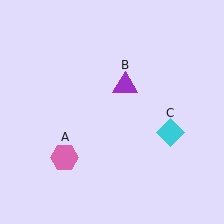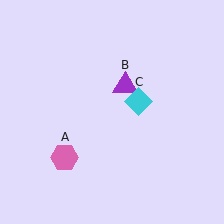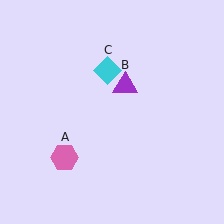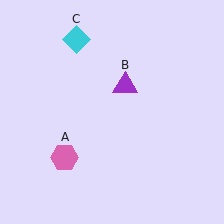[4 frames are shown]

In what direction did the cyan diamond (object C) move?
The cyan diamond (object C) moved up and to the left.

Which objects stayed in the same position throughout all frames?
Pink hexagon (object A) and purple triangle (object B) remained stationary.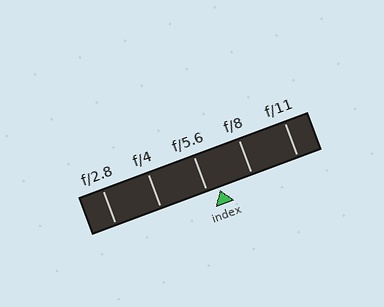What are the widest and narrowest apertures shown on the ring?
The widest aperture shown is f/2.8 and the narrowest is f/11.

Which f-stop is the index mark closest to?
The index mark is closest to f/5.6.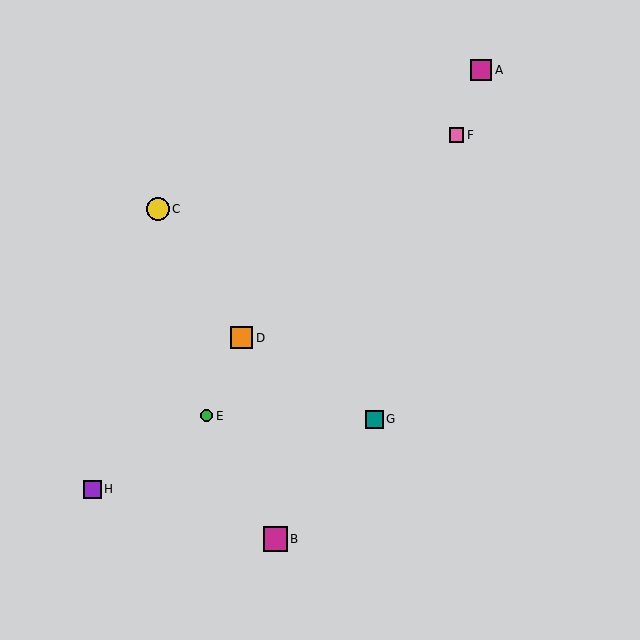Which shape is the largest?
The magenta square (labeled B) is the largest.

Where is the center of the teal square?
The center of the teal square is at (374, 419).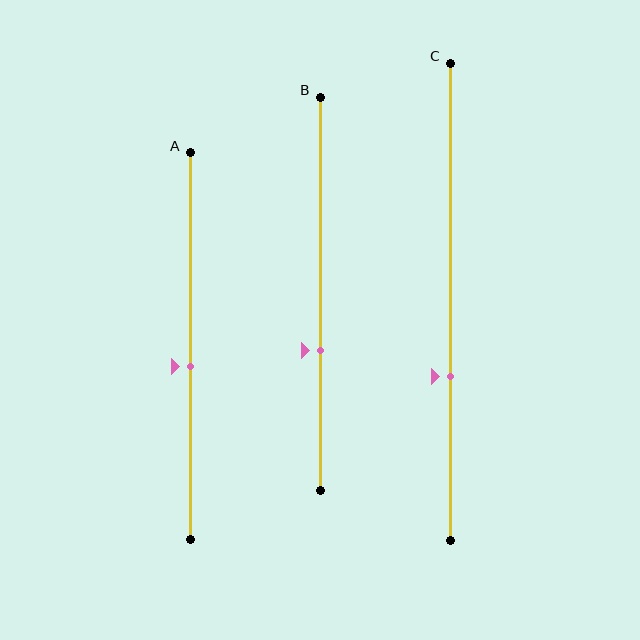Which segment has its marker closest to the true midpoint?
Segment A has its marker closest to the true midpoint.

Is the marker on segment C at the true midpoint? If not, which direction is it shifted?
No, the marker on segment C is shifted downward by about 16% of the segment length.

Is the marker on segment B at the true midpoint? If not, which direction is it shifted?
No, the marker on segment B is shifted downward by about 15% of the segment length.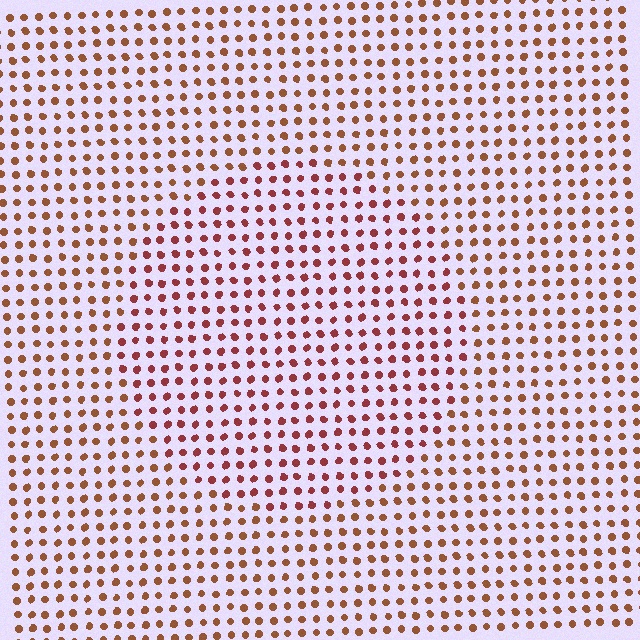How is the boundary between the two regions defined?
The boundary is defined purely by a slight shift in hue (about 25 degrees). Spacing, size, and orientation are identical on both sides.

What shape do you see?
I see a circle.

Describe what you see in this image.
The image is filled with small brown elements in a uniform arrangement. A circle-shaped region is visible where the elements are tinted to a slightly different hue, forming a subtle color boundary.